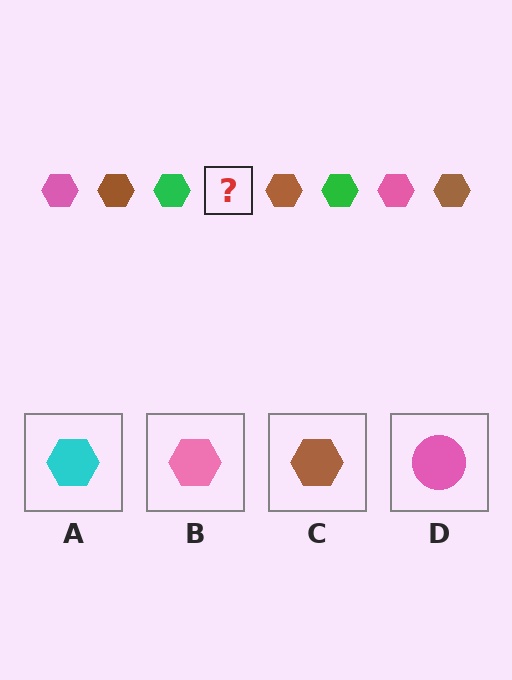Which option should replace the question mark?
Option B.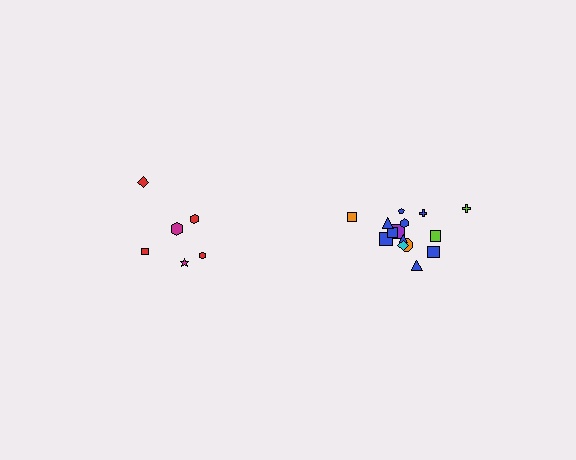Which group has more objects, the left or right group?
The right group.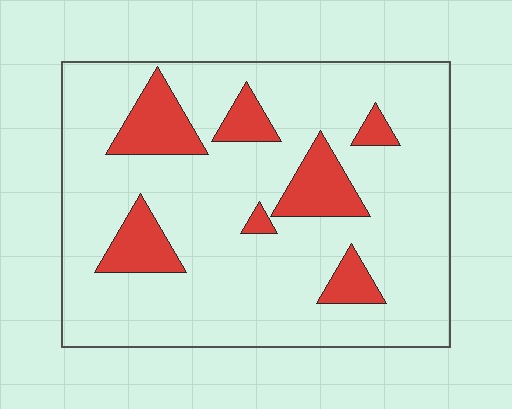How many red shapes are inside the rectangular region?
7.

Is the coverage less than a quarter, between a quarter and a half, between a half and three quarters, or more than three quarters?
Less than a quarter.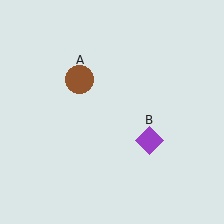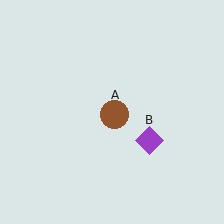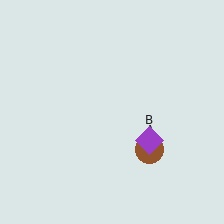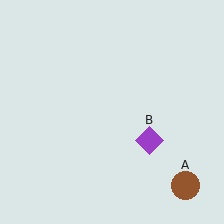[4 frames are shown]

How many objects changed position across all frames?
1 object changed position: brown circle (object A).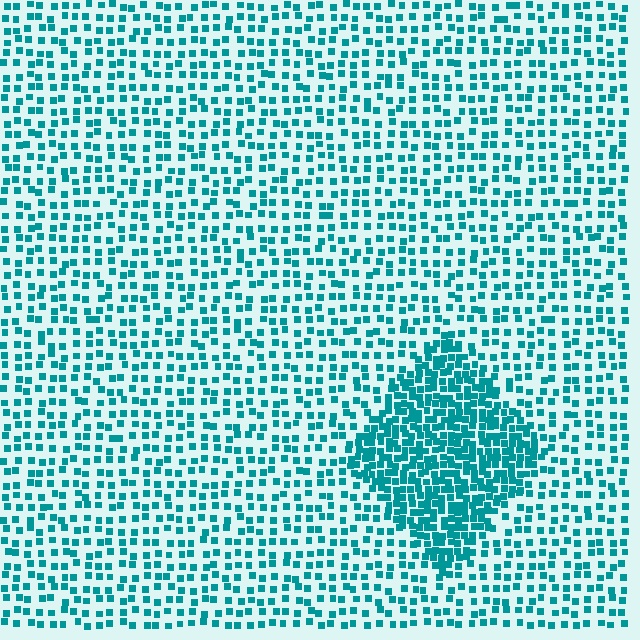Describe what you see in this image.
The image contains small teal elements arranged at two different densities. A diamond-shaped region is visible where the elements are more densely packed than the surrounding area.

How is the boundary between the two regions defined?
The boundary is defined by a change in element density (approximately 2.3x ratio). All elements are the same color, size, and shape.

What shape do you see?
I see a diamond.